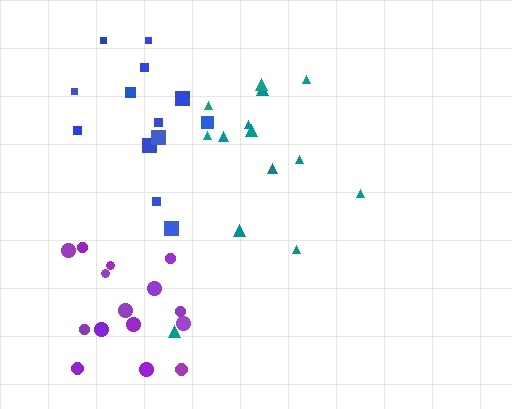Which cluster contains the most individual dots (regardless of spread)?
Purple (15).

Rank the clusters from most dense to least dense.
purple, blue, teal.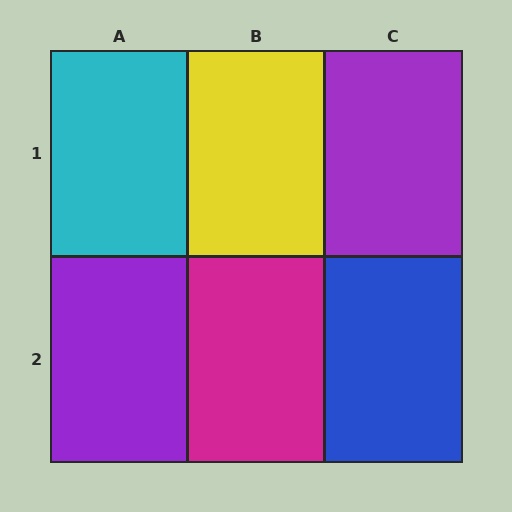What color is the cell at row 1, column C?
Purple.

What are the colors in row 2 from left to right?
Purple, magenta, blue.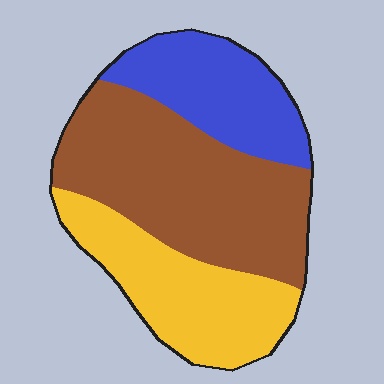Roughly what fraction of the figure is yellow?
Yellow covers 30% of the figure.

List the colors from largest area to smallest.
From largest to smallest: brown, yellow, blue.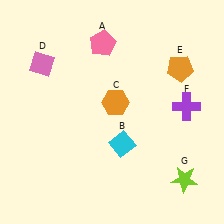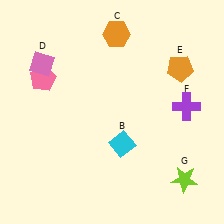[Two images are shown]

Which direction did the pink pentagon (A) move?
The pink pentagon (A) moved left.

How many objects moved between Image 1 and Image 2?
2 objects moved between the two images.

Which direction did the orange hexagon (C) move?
The orange hexagon (C) moved up.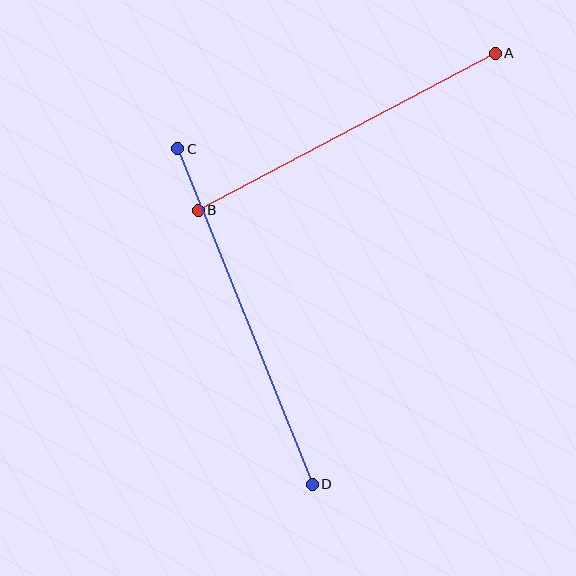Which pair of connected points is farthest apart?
Points C and D are farthest apart.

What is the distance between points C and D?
The distance is approximately 361 pixels.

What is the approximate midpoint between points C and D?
The midpoint is at approximately (245, 317) pixels.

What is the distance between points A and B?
The distance is approximately 336 pixels.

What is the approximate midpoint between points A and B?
The midpoint is at approximately (347, 132) pixels.